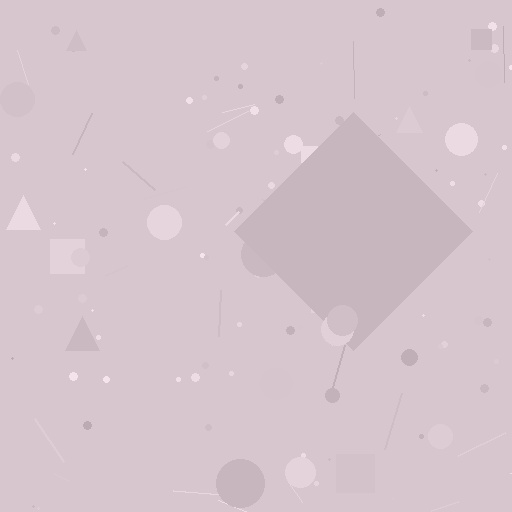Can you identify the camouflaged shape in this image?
The camouflaged shape is a diamond.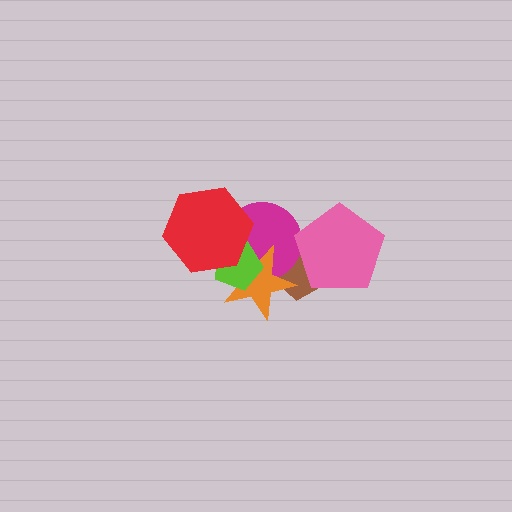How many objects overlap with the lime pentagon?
3 objects overlap with the lime pentagon.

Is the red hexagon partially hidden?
No, no other shape covers it.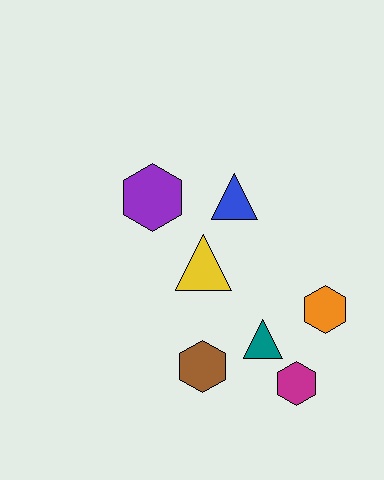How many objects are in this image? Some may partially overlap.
There are 7 objects.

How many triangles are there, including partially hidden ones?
There are 3 triangles.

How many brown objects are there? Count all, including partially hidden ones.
There is 1 brown object.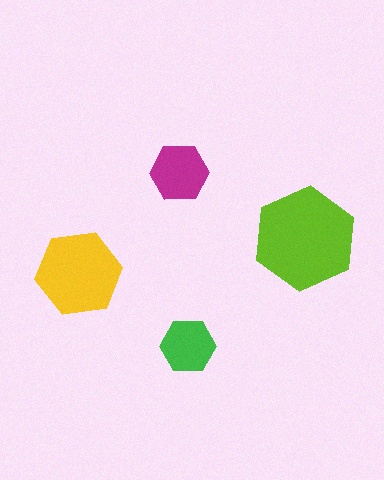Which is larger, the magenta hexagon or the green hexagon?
The magenta one.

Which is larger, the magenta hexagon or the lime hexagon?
The lime one.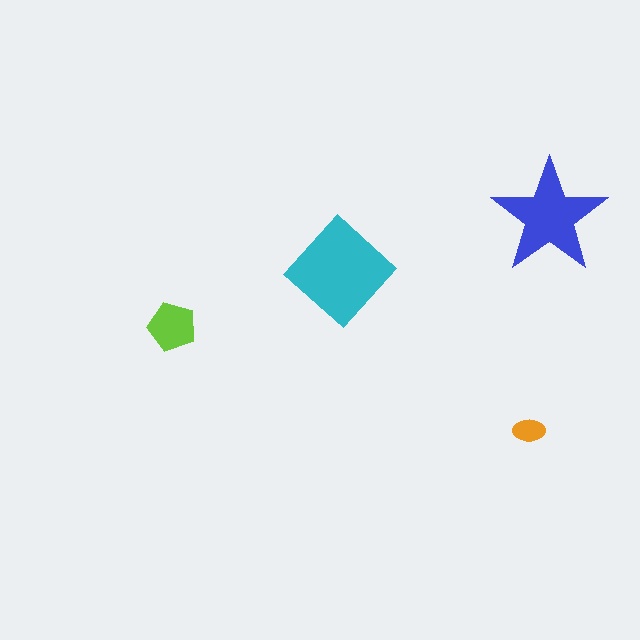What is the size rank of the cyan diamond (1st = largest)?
1st.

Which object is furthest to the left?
The lime pentagon is leftmost.